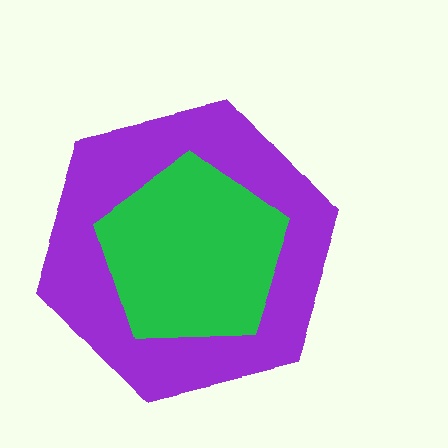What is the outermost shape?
The purple hexagon.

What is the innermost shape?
The green pentagon.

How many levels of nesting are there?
2.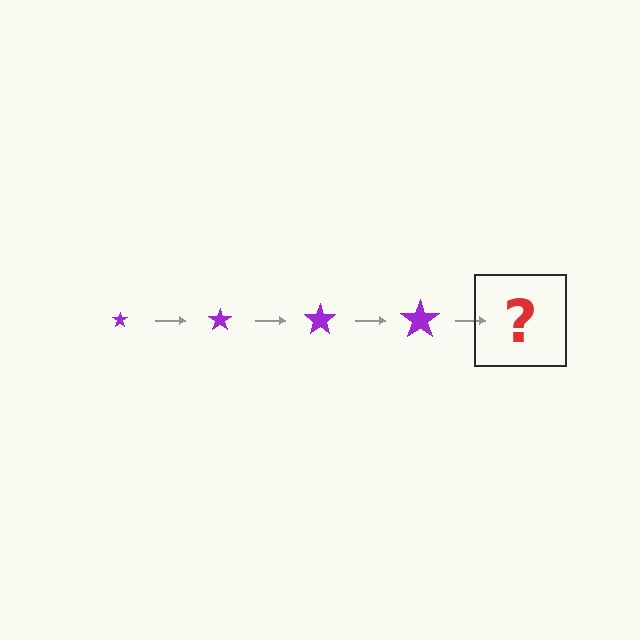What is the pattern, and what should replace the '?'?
The pattern is that the star gets progressively larger each step. The '?' should be a purple star, larger than the previous one.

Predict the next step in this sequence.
The next step is a purple star, larger than the previous one.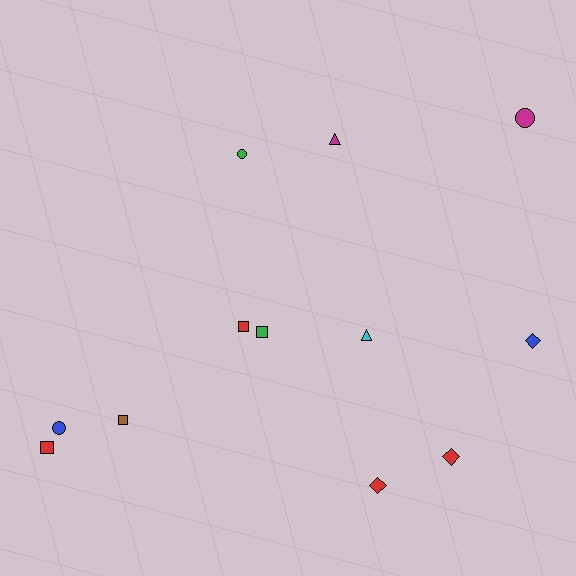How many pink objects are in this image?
There are no pink objects.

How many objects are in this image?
There are 12 objects.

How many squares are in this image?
There are 4 squares.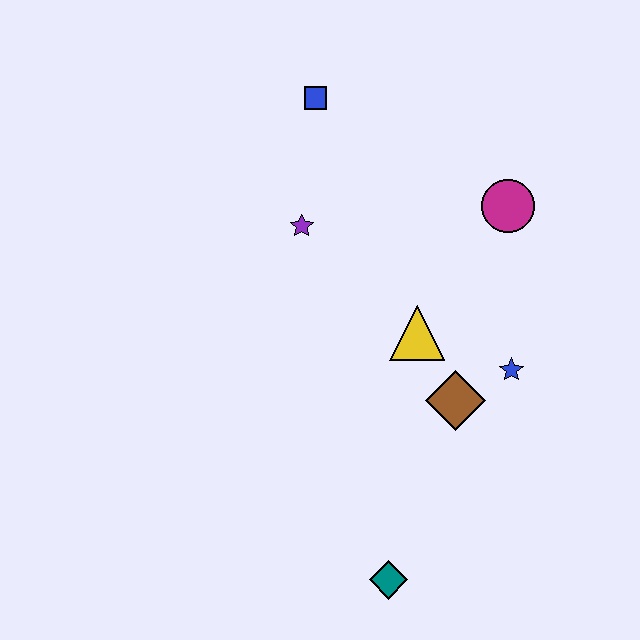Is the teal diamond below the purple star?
Yes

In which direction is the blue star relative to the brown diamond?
The blue star is to the right of the brown diamond.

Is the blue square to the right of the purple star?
Yes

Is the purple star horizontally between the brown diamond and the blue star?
No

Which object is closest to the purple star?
The blue square is closest to the purple star.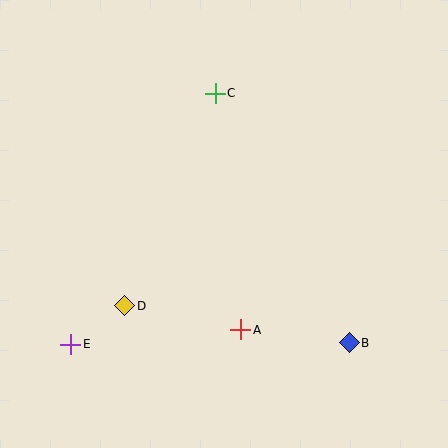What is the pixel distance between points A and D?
The distance between A and D is 119 pixels.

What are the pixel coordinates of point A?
Point A is at (241, 330).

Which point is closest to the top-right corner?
Point C is closest to the top-right corner.